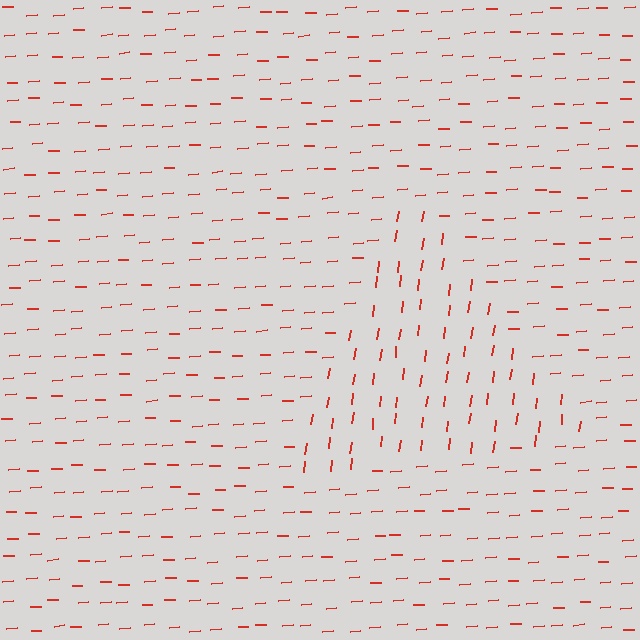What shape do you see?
I see a triangle.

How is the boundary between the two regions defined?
The boundary is defined purely by a change in line orientation (approximately 79 degrees difference). All lines are the same color and thickness.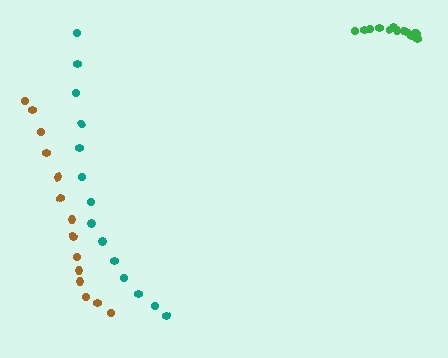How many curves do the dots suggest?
There are 3 distinct paths.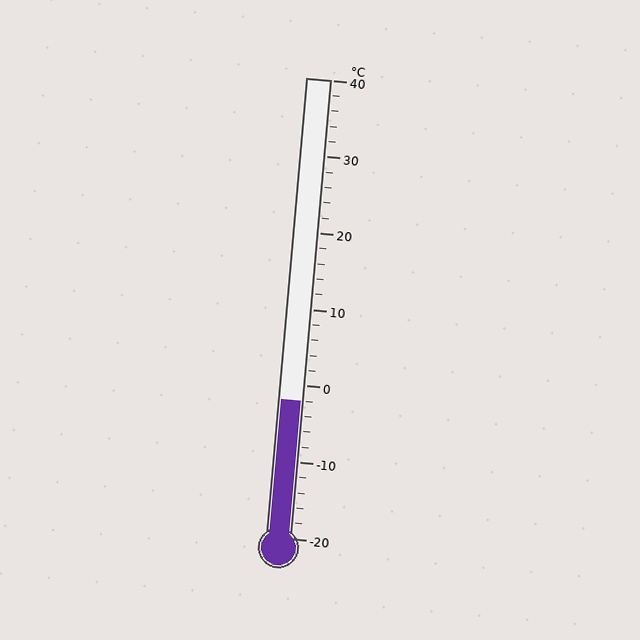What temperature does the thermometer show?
The thermometer shows approximately -2°C.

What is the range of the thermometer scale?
The thermometer scale ranges from -20°C to 40°C.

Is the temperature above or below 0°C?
The temperature is below 0°C.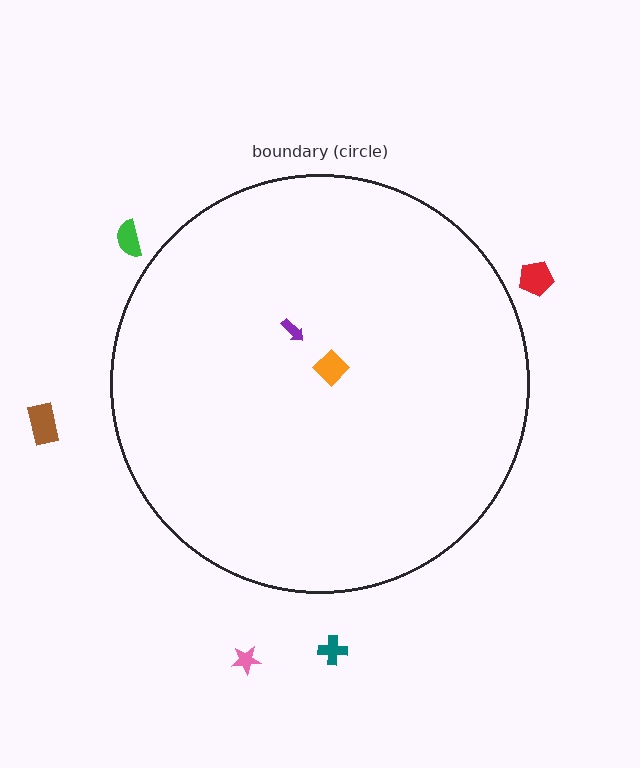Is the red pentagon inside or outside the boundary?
Outside.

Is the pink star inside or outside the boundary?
Outside.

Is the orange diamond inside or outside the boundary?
Inside.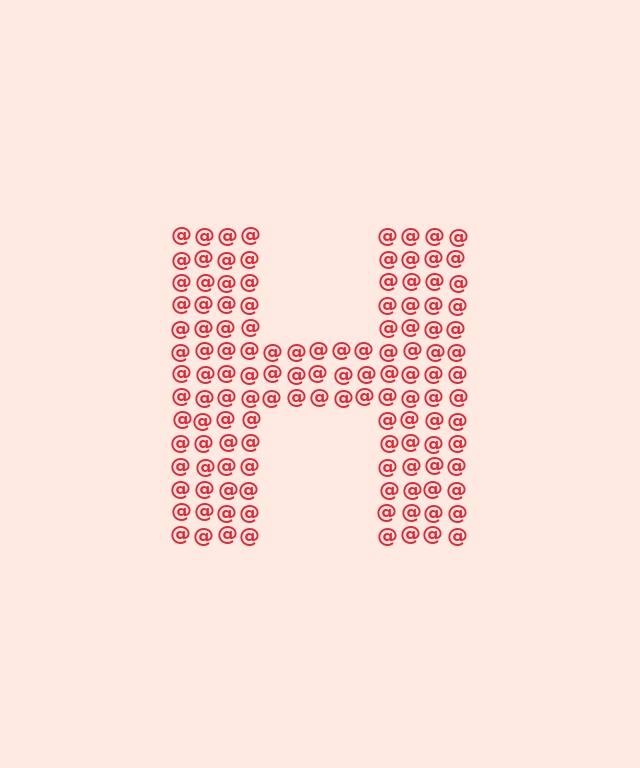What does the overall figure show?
The overall figure shows the letter H.